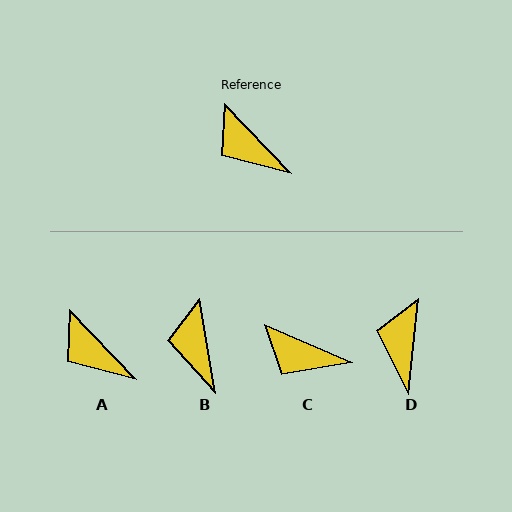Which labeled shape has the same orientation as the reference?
A.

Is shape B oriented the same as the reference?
No, it is off by about 34 degrees.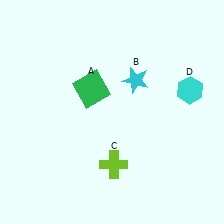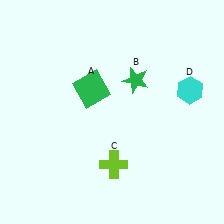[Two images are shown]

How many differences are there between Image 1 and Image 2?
There is 1 difference between the two images.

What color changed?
The star (B) changed from cyan in Image 1 to green in Image 2.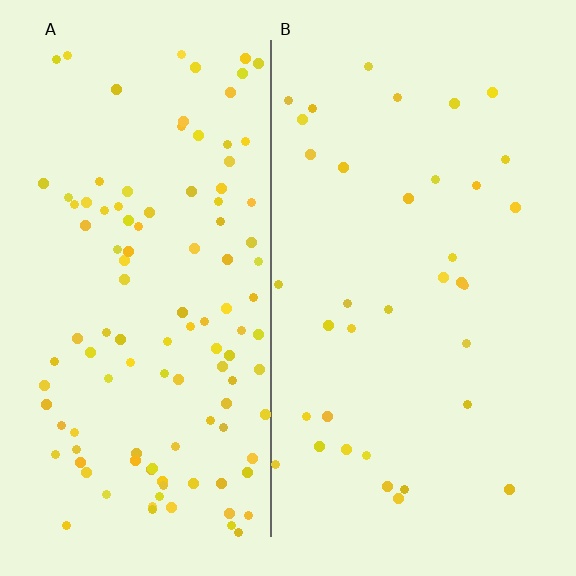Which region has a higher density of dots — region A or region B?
A (the left).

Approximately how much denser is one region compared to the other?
Approximately 3.2× — region A over region B.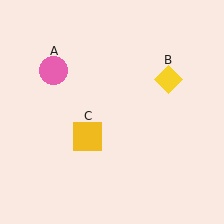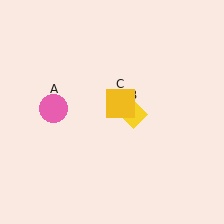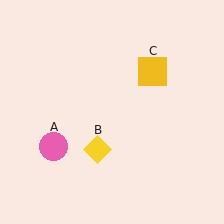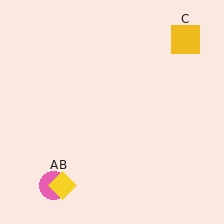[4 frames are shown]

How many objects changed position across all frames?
3 objects changed position: pink circle (object A), yellow diamond (object B), yellow square (object C).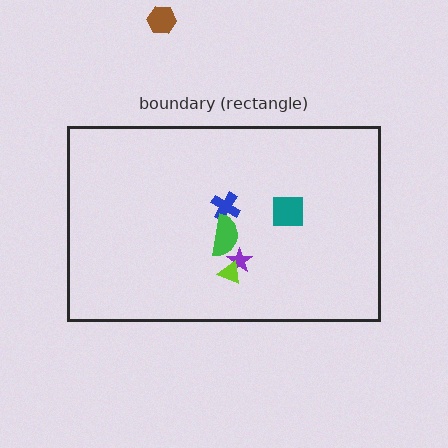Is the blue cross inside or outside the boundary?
Inside.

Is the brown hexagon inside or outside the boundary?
Outside.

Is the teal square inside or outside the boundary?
Inside.